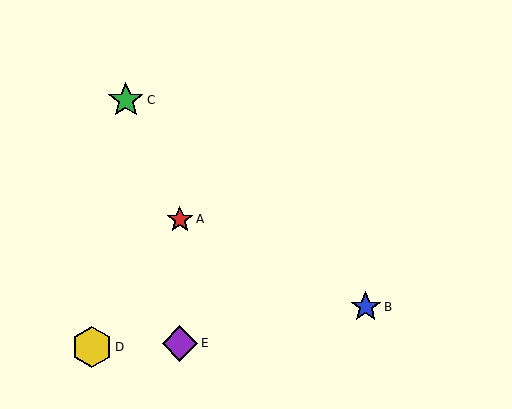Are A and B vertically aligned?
No, A is at x≈180 and B is at x≈366.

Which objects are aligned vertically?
Objects A, E are aligned vertically.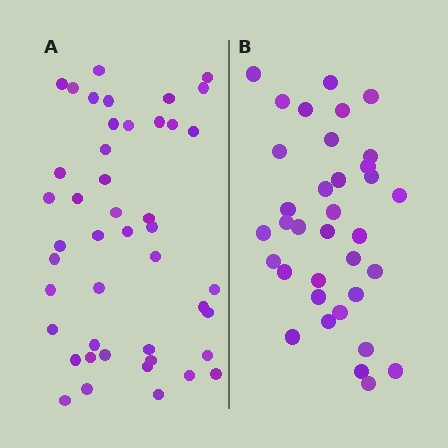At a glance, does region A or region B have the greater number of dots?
Region A (the left region) has more dots.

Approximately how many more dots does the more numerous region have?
Region A has roughly 10 or so more dots than region B.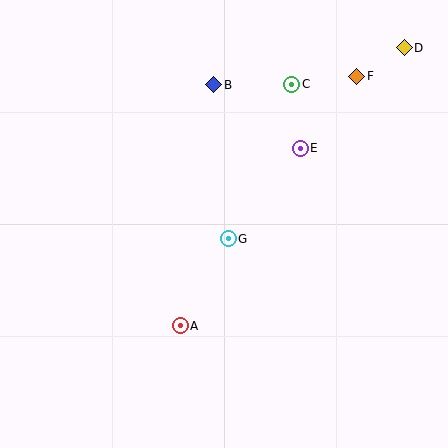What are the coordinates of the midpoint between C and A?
The midpoint between C and A is at (236, 205).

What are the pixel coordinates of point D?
Point D is at (404, 48).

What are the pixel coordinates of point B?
Point B is at (214, 85).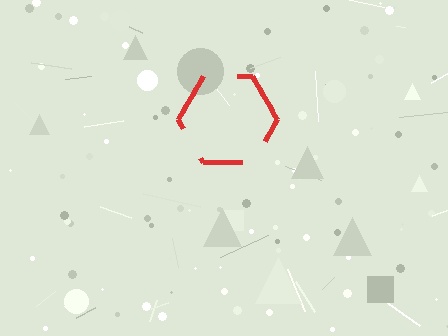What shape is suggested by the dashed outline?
The dashed outline suggests a hexagon.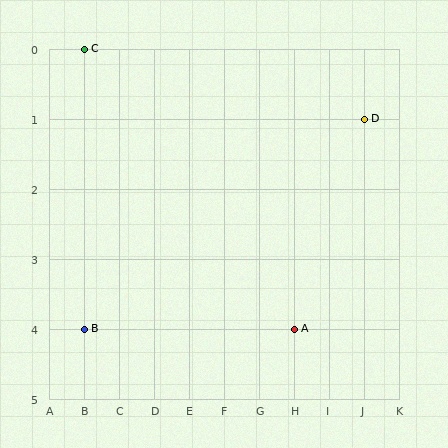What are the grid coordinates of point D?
Point D is at grid coordinates (J, 1).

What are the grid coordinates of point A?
Point A is at grid coordinates (H, 4).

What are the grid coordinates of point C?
Point C is at grid coordinates (B, 0).